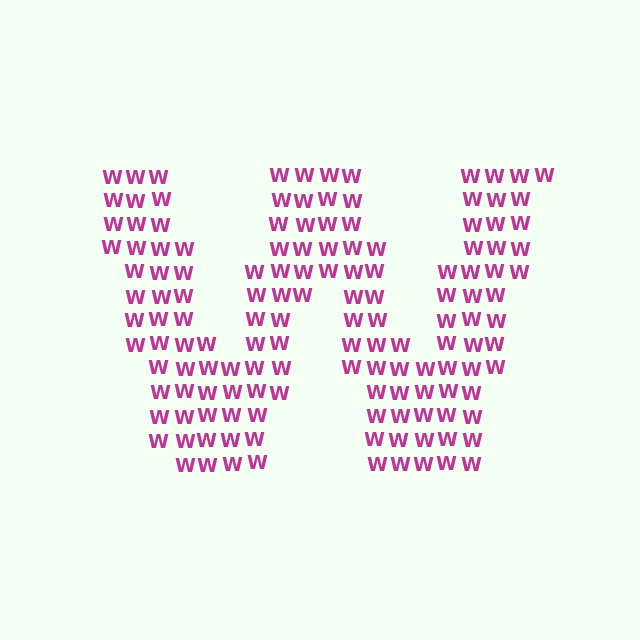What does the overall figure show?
The overall figure shows the letter W.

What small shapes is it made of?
It is made of small letter W's.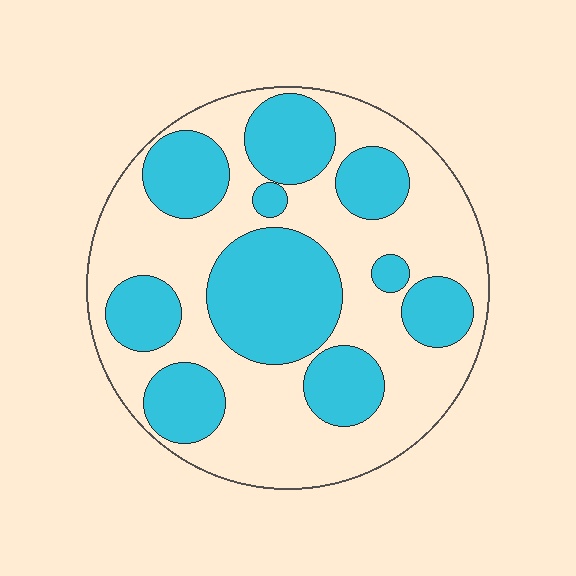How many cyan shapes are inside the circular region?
10.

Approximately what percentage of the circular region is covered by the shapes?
Approximately 40%.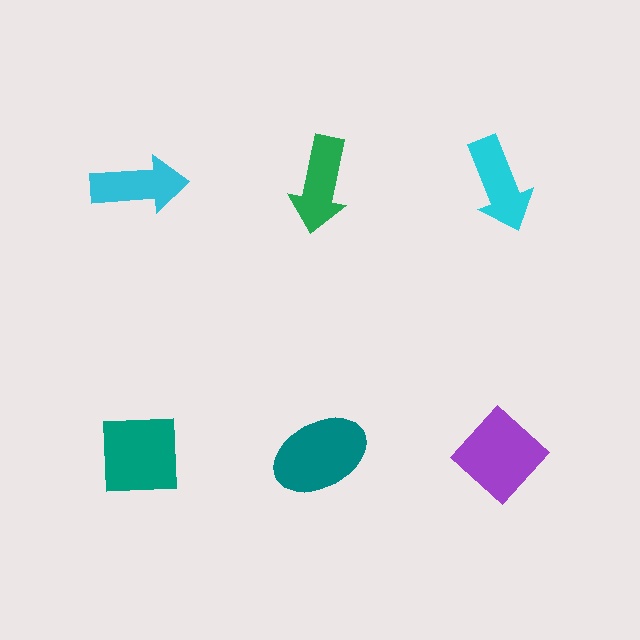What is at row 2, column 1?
A teal square.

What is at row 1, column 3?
A cyan arrow.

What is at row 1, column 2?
A green arrow.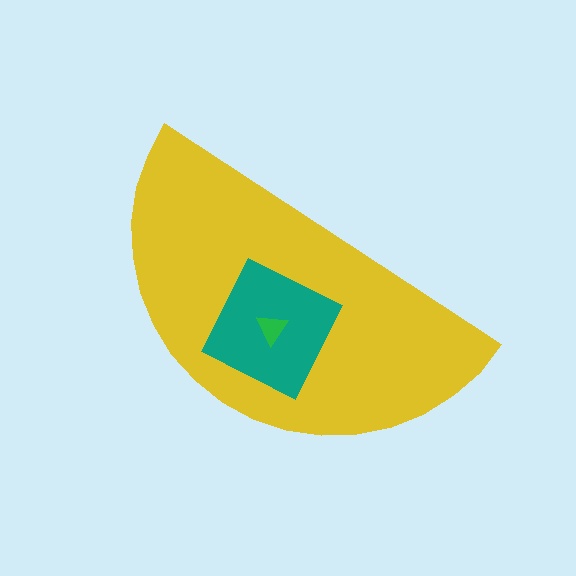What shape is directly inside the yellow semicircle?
The teal diamond.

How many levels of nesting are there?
3.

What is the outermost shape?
The yellow semicircle.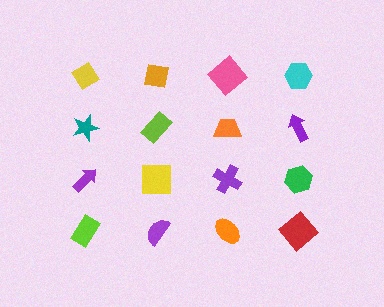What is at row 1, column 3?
A pink diamond.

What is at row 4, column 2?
A purple semicircle.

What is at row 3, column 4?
A green hexagon.